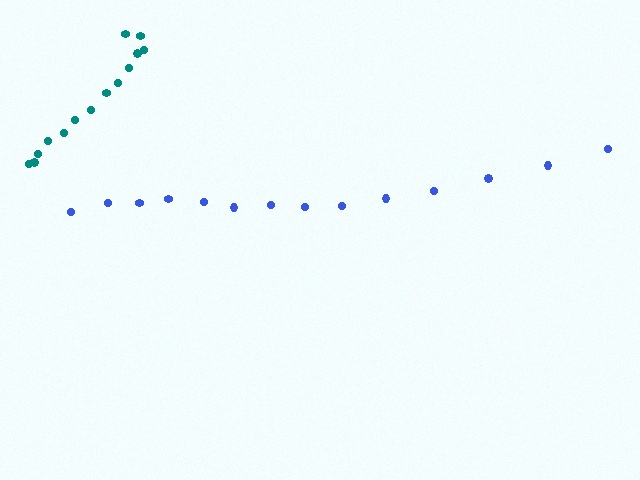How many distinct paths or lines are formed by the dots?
There are 2 distinct paths.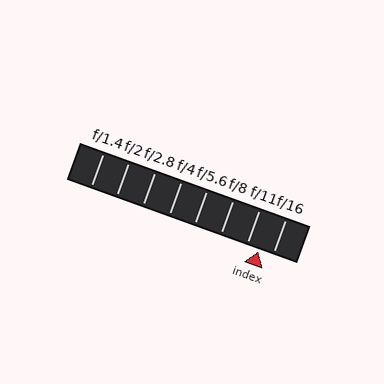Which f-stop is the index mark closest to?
The index mark is closest to f/11.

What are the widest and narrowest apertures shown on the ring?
The widest aperture shown is f/1.4 and the narrowest is f/16.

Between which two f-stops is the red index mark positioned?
The index mark is between f/11 and f/16.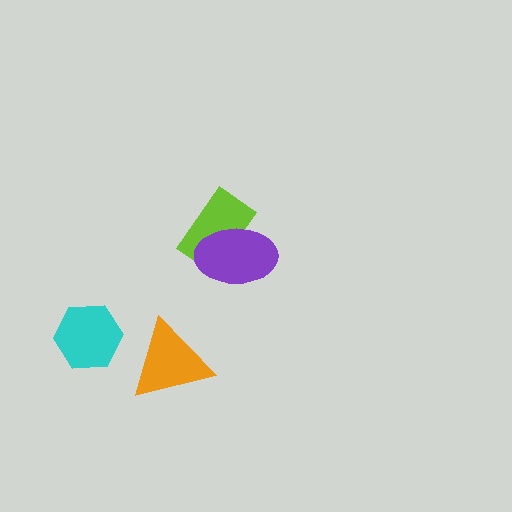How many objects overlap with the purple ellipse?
1 object overlaps with the purple ellipse.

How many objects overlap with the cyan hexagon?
0 objects overlap with the cyan hexagon.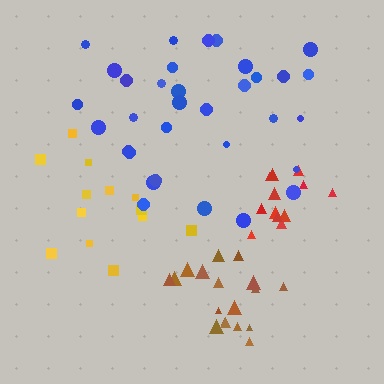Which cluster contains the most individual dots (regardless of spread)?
Blue (33).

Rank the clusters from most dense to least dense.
red, brown, blue, yellow.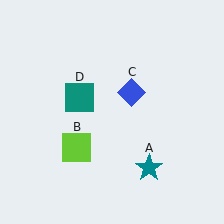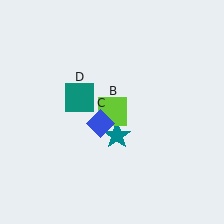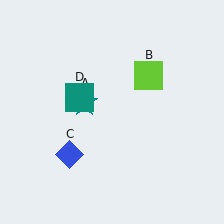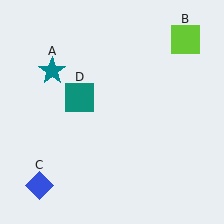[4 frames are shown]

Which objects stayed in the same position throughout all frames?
Teal square (object D) remained stationary.